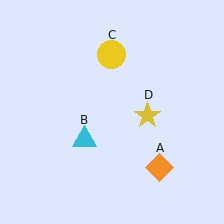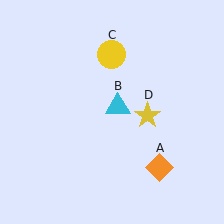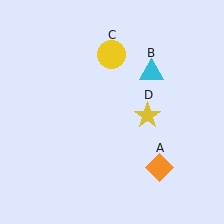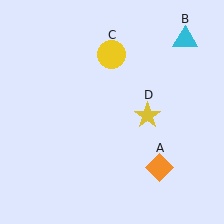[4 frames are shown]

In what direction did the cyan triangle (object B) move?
The cyan triangle (object B) moved up and to the right.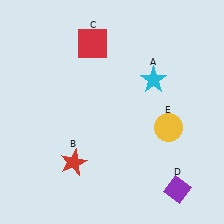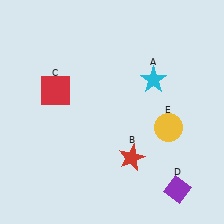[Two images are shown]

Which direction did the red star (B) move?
The red star (B) moved right.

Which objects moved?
The objects that moved are: the red star (B), the red square (C).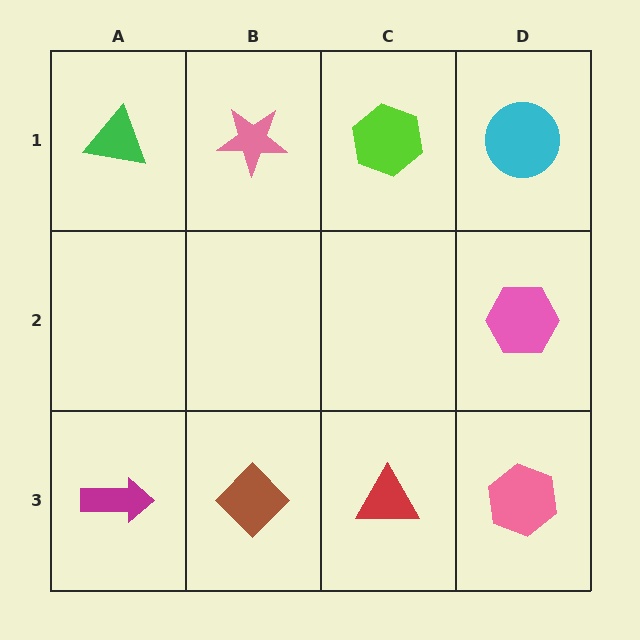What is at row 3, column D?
A pink hexagon.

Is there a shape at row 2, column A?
No, that cell is empty.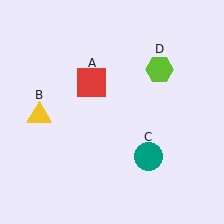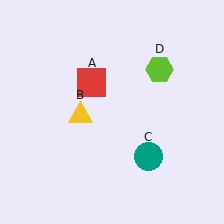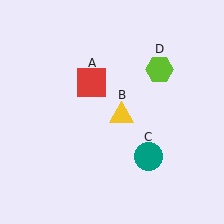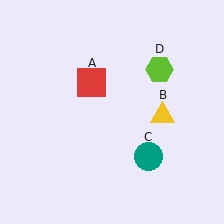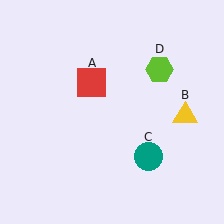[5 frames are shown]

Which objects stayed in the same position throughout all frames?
Red square (object A) and teal circle (object C) and lime hexagon (object D) remained stationary.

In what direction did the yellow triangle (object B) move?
The yellow triangle (object B) moved right.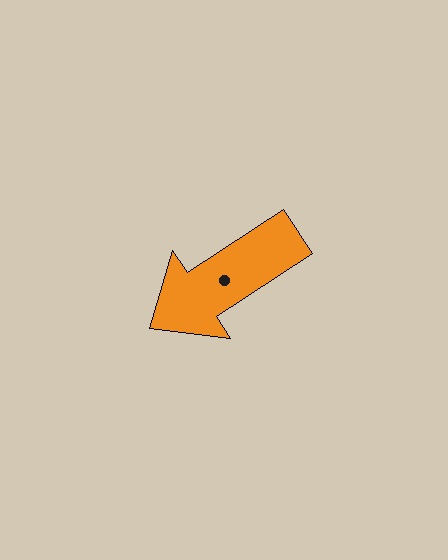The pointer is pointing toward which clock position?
Roughly 8 o'clock.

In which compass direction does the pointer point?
Southwest.